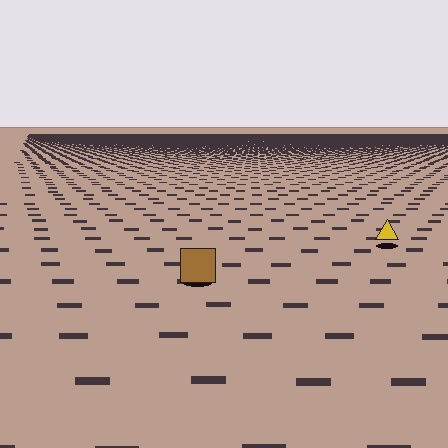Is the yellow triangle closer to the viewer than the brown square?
No. The brown square is closer — you can tell from the texture gradient: the ground texture is coarser near it.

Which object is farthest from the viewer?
The yellow triangle is farthest from the viewer. It appears smaller and the ground texture around it is denser.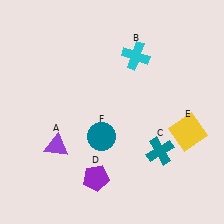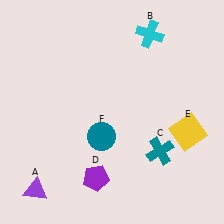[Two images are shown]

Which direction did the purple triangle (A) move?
The purple triangle (A) moved down.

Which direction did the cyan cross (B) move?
The cyan cross (B) moved up.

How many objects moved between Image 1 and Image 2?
2 objects moved between the two images.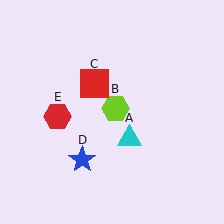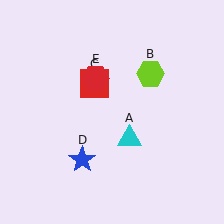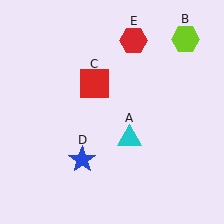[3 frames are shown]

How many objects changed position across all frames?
2 objects changed position: lime hexagon (object B), red hexagon (object E).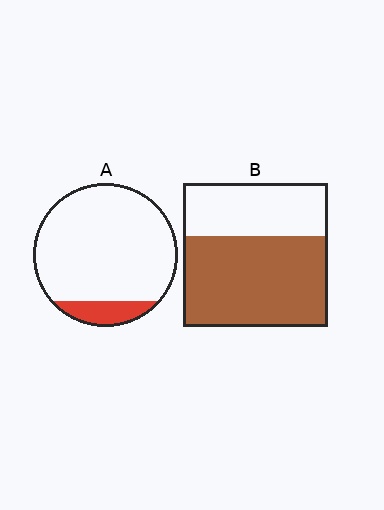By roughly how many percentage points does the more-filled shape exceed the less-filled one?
By roughly 50 percentage points (B over A).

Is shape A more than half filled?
No.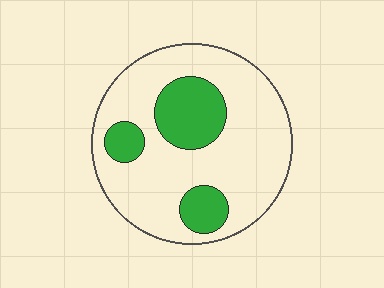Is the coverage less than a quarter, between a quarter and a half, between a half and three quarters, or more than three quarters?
Less than a quarter.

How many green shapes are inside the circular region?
3.